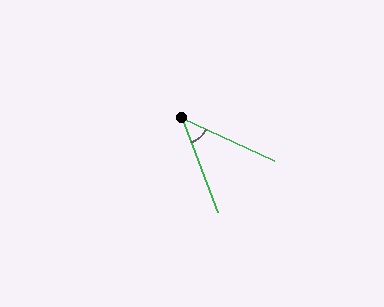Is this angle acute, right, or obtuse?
It is acute.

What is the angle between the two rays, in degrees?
Approximately 44 degrees.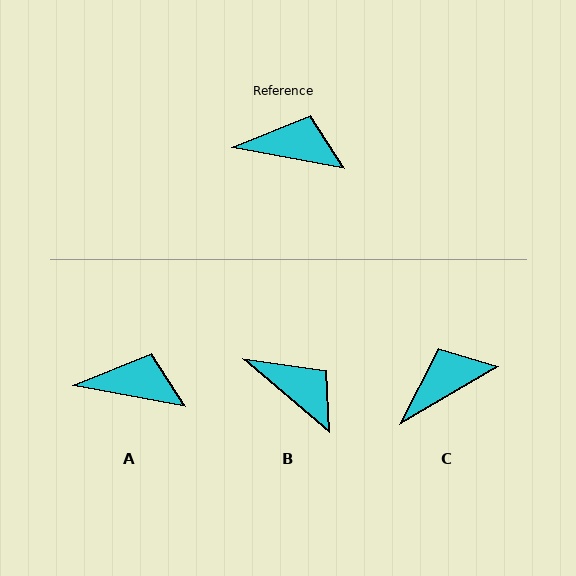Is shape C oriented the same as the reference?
No, it is off by about 40 degrees.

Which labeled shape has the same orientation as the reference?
A.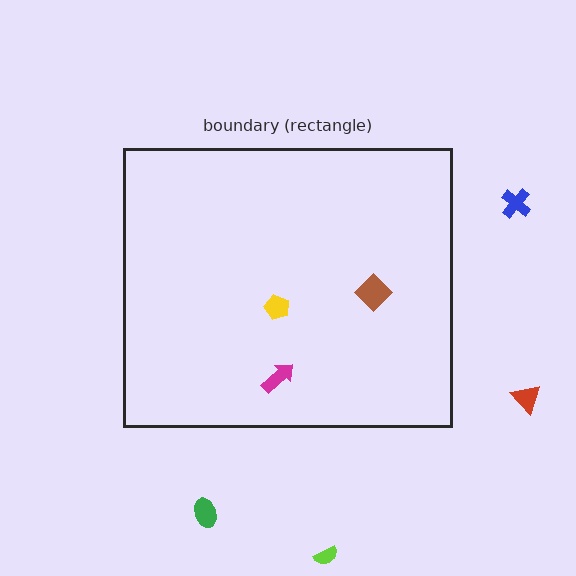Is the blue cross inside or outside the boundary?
Outside.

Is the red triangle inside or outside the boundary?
Outside.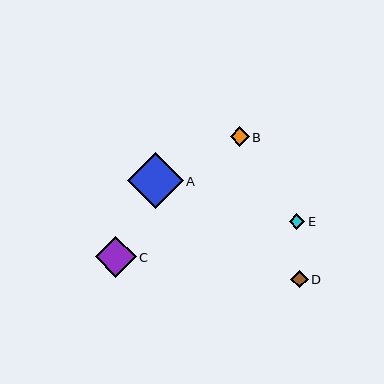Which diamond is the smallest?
Diamond E is the smallest with a size of approximately 16 pixels.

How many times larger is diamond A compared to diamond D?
Diamond A is approximately 3.3 times the size of diamond D.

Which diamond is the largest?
Diamond A is the largest with a size of approximately 56 pixels.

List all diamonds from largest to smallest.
From largest to smallest: A, C, B, D, E.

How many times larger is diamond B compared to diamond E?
Diamond B is approximately 1.2 times the size of diamond E.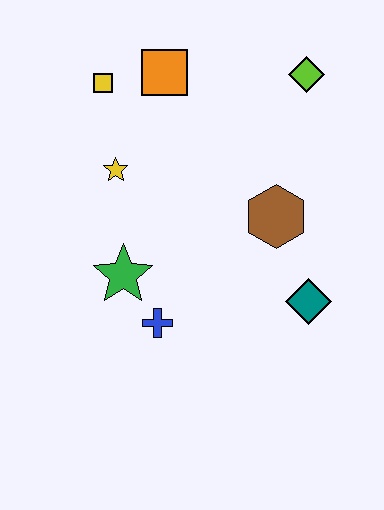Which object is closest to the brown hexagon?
The teal diamond is closest to the brown hexagon.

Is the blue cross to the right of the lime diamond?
No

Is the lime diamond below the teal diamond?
No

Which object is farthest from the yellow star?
The teal diamond is farthest from the yellow star.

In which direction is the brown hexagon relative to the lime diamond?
The brown hexagon is below the lime diamond.